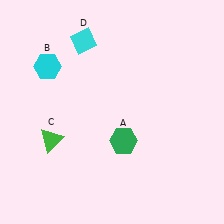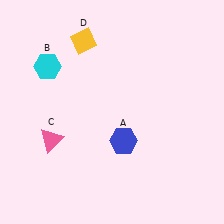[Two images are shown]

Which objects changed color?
A changed from green to blue. C changed from green to pink. D changed from cyan to yellow.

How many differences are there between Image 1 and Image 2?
There are 3 differences between the two images.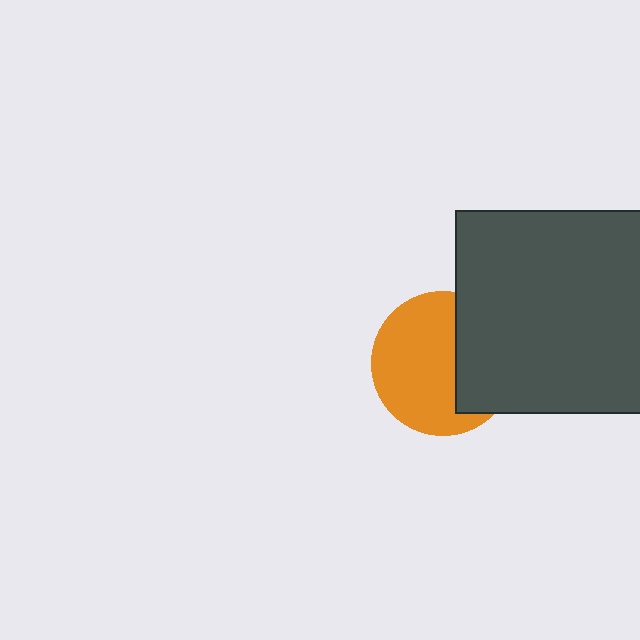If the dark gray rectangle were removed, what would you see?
You would see the complete orange circle.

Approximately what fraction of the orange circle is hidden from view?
Roughly 36% of the orange circle is hidden behind the dark gray rectangle.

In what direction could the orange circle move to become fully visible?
The orange circle could move left. That would shift it out from behind the dark gray rectangle entirely.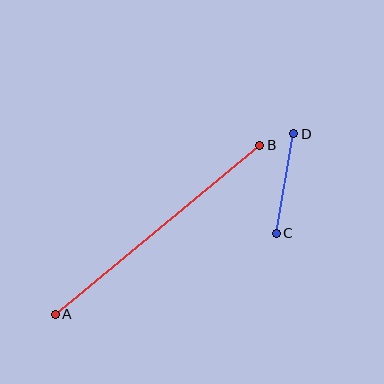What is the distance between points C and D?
The distance is approximately 101 pixels.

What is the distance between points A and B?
The distance is approximately 265 pixels.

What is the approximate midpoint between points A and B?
The midpoint is at approximately (157, 230) pixels.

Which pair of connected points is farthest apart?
Points A and B are farthest apart.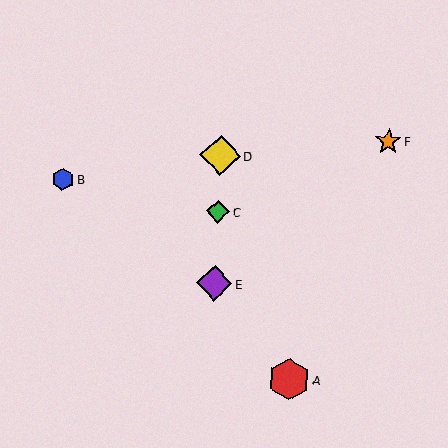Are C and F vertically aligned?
No, C is at x≈218 and F is at x≈388.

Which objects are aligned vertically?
Objects C, D, E are aligned vertically.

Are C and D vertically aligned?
Yes, both are at x≈218.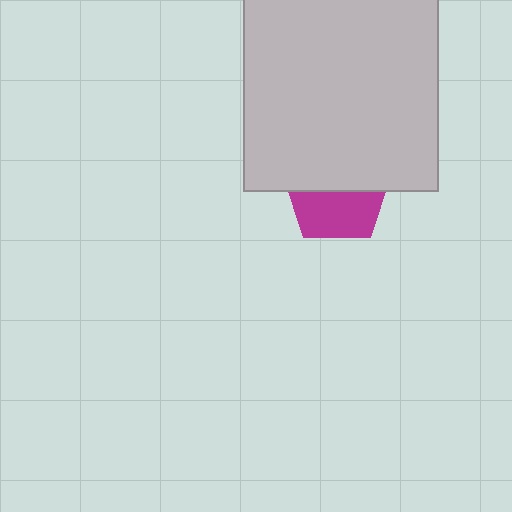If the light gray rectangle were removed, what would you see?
You would see the complete magenta pentagon.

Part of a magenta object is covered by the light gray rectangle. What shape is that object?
It is a pentagon.